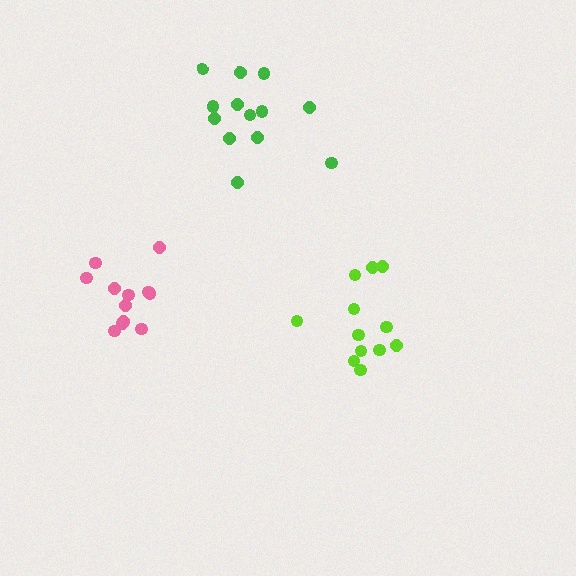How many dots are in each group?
Group 1: 13 dots, Group 2: 12 dots, Group 3: 12 dots (37 total).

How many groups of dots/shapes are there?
There are 3 groups.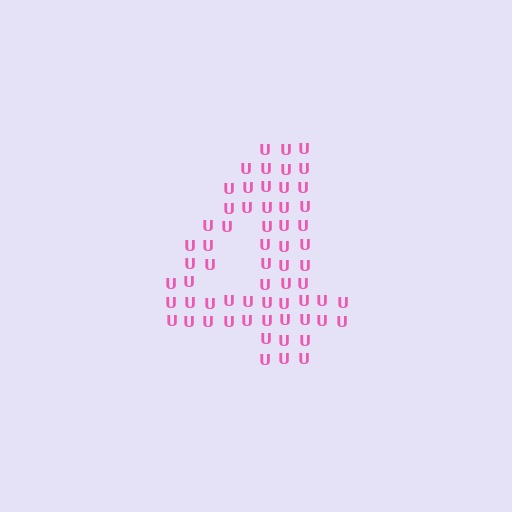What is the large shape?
The large shape is the digit 4.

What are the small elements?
The small elements are letter U's.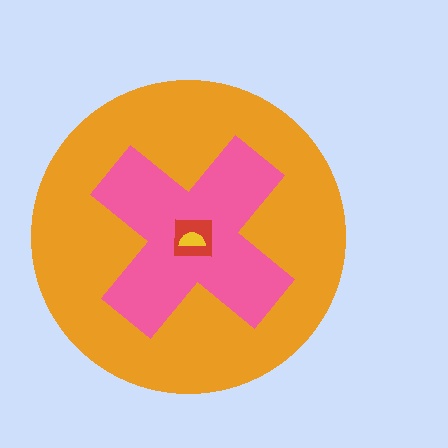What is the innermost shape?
The yellow semicircle.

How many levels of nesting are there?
4.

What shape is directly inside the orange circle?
The pink cross.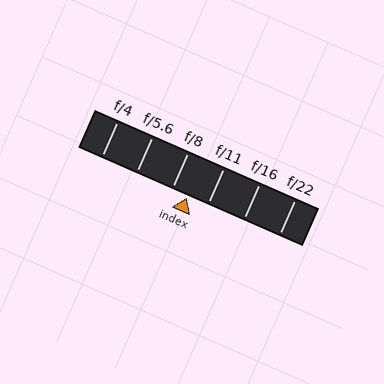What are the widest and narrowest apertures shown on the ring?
The widest aperture shown is f/4 and the narrowest is f/22.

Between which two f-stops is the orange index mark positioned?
The index mark is between f/8 and f/11.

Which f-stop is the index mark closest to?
The index mark is closest to f/8.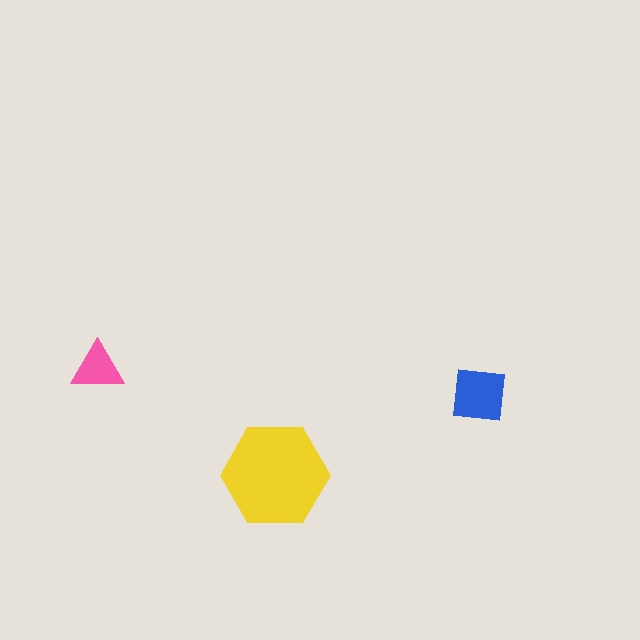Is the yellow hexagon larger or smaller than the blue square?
Larger.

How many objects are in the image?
There are 3 objects in the image.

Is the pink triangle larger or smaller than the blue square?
Smaller.